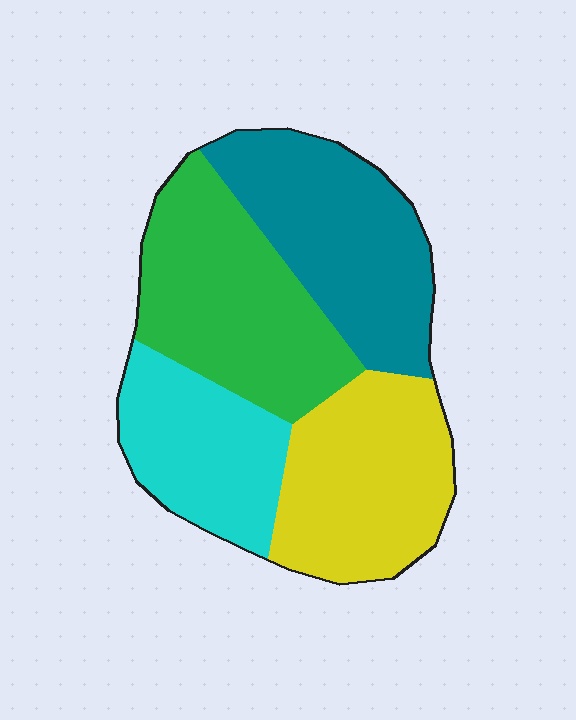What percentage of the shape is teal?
Teal covers around 25% of the shape.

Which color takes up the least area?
Cyan, at roughly 20%.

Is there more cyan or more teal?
Teal.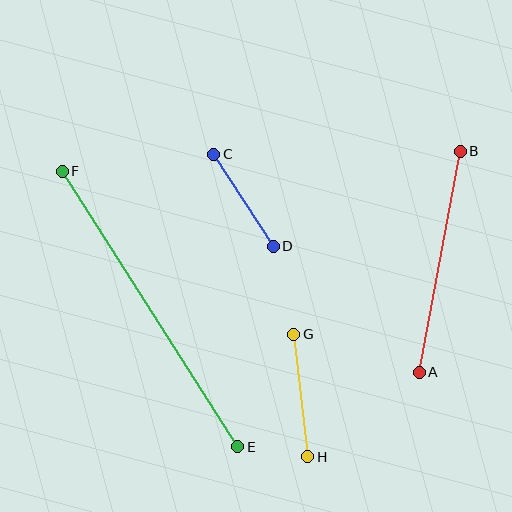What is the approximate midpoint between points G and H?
The midpoint is at approximately (301, 396) pixels.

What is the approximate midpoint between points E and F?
The midpoint is at approximately (150, 309) pixels.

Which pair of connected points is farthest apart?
Points E and F are farthest apart.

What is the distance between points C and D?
The distance is approximately 109 pixels.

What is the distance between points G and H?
The distance is approximately 123 pixels.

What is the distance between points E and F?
The distance is approximately 327 pixels.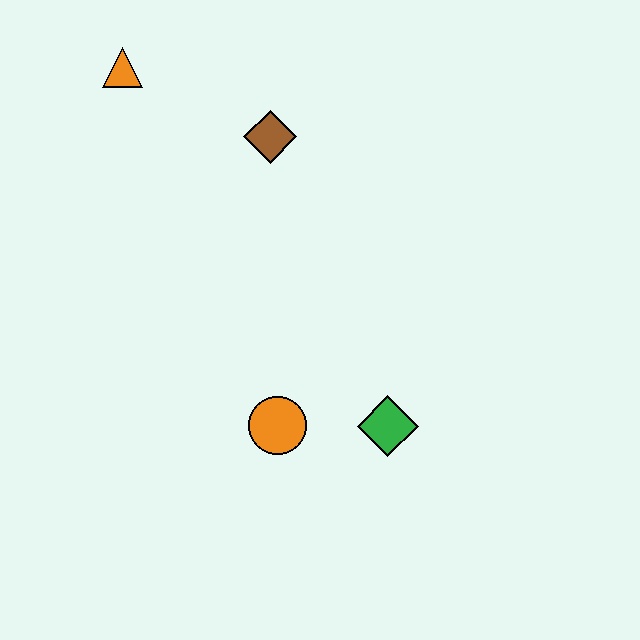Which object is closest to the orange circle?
The green diamond is closest to the orange circle.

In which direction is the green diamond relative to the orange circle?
The green diamond is to the right of the orange circle.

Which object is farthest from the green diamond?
The orange triangle is farthest from the green diamond.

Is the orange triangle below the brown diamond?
No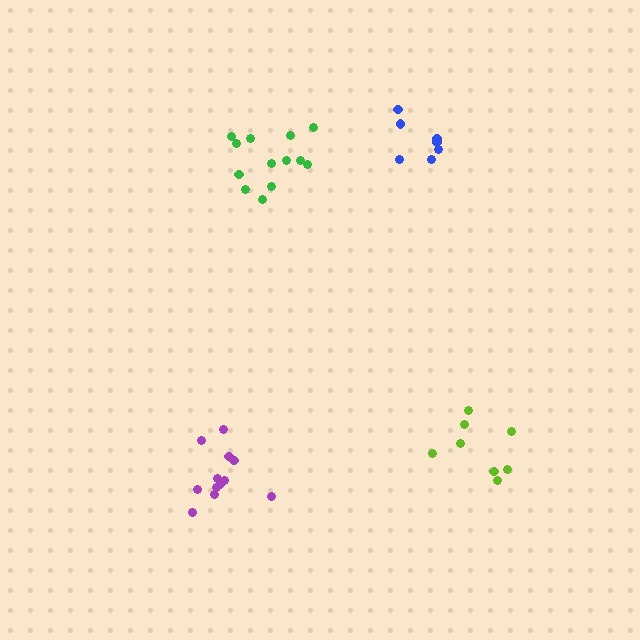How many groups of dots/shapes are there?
There are 4 groups.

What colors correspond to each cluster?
The clusters are colored: lime, purple, green, blue.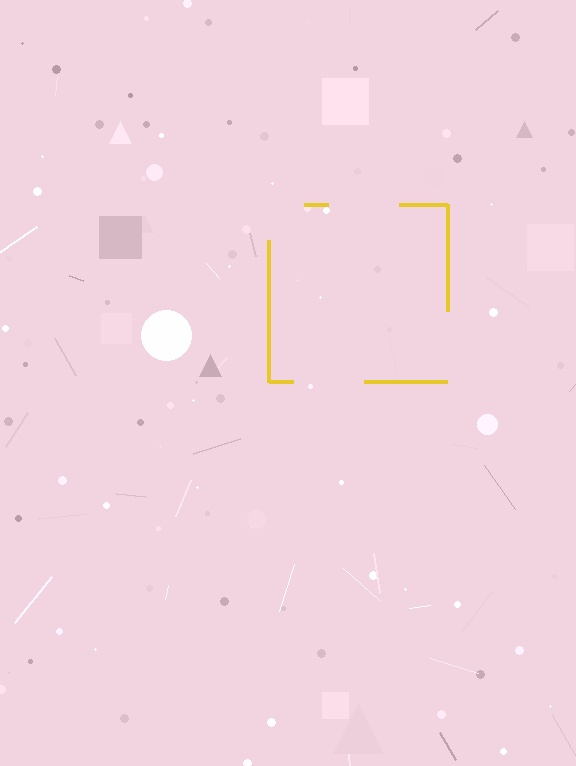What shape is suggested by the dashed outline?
The dashed outline suggests a square.